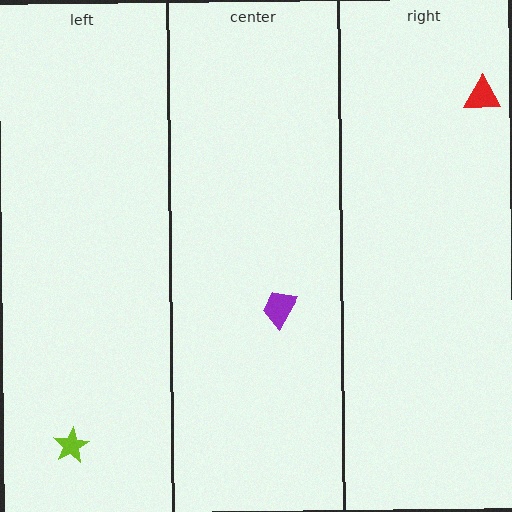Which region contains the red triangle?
The right region.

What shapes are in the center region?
The purple trapezoid.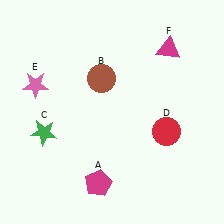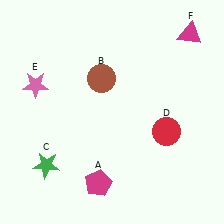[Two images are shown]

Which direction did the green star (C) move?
The green star (C) moved down.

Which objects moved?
The objects that moved are: the green star (C), the magenta triangle (F).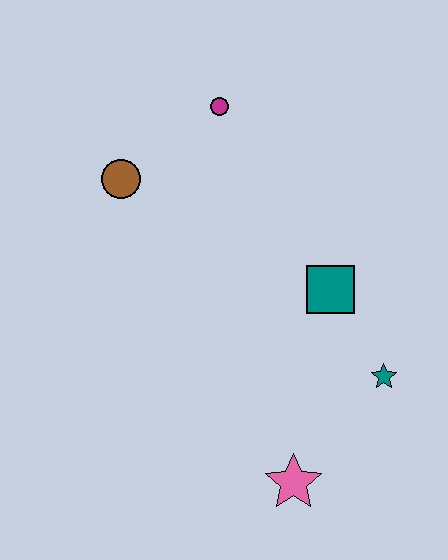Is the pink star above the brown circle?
No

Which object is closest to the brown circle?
The magenta circle is closest to the brown circle.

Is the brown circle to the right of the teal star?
No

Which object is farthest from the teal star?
The brown circle is farthest from the teal star.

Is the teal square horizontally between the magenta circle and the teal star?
Yes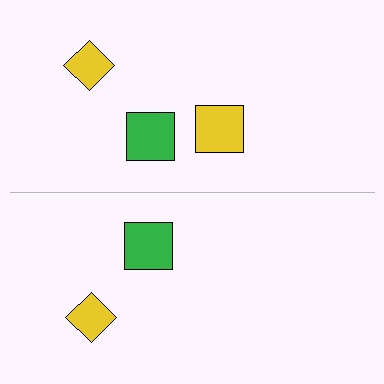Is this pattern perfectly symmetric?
No, the pattern is not perfectly symmetric. A yellow square is missing from the bottom side.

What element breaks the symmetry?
A yellow square is missing from the bottom side.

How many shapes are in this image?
There are 5 shapes in this image.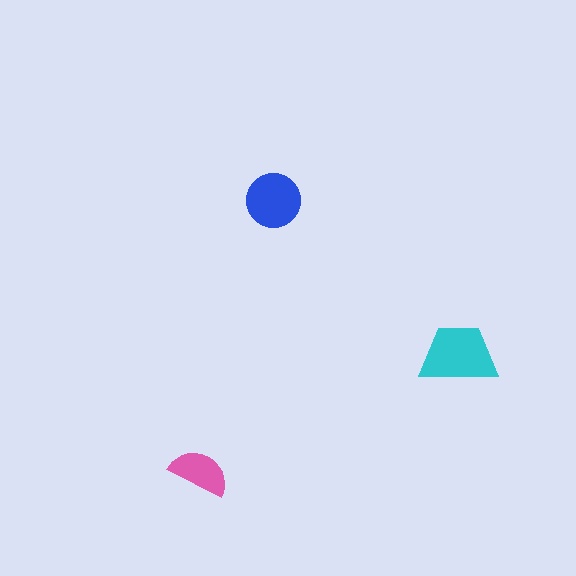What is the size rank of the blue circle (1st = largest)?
2nd.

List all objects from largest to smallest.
The cyan trapezoid, the blue circle, the pink semicircle.